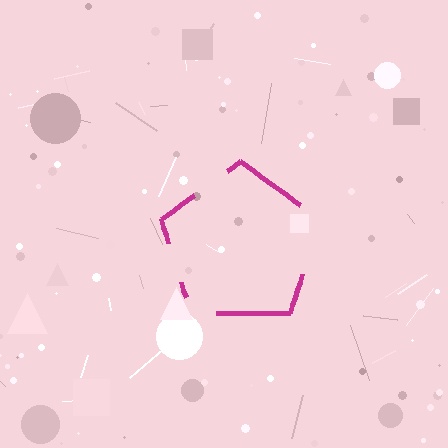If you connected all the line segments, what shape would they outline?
They would outline a pentagon.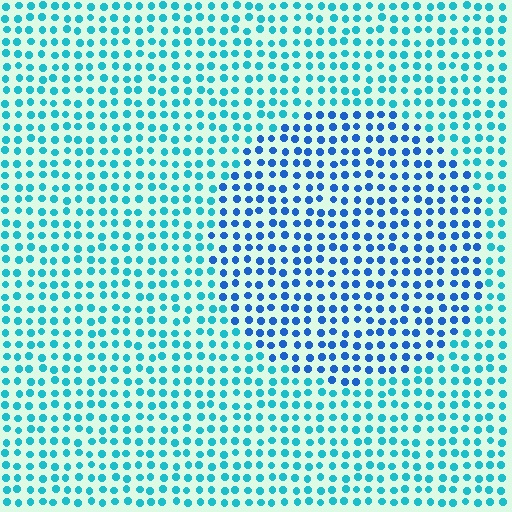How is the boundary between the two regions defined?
The boundary is defined purely by a slight shift in hue (about 32 degrees). Spacing, size, and orientation are identical on both sides.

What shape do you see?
I see a circle.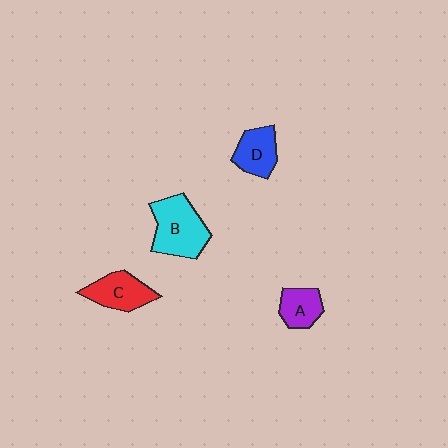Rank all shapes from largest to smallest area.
From largest to smallest: B (cyan), C (red), D (blue), A (purple).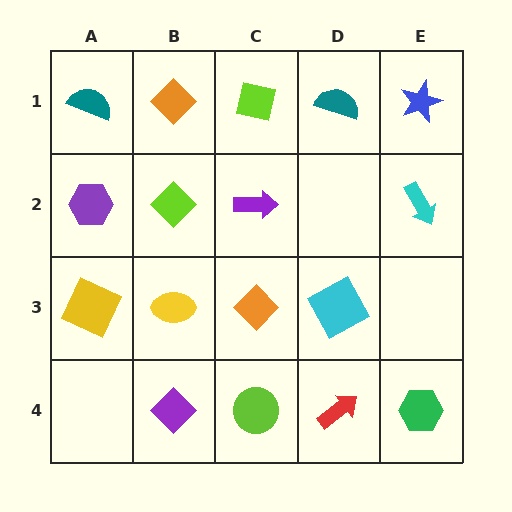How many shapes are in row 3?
4 shapes.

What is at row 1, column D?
A teal semicircle.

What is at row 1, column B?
An orange diamond.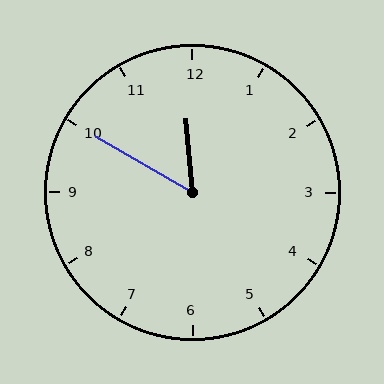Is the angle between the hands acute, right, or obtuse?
It is acute.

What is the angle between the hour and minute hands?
Approximately 55 degrees.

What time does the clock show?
11:50.